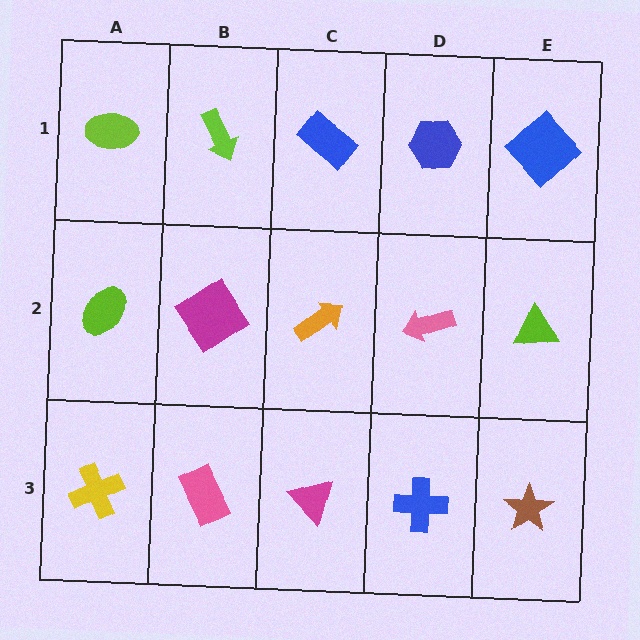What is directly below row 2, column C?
A magenta triangle.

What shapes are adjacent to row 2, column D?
A blue hexagon (row 1, column D), a blue cross (row 3, column D), an orange arrow (row 2, column C), a lime triangle (row 2, column E).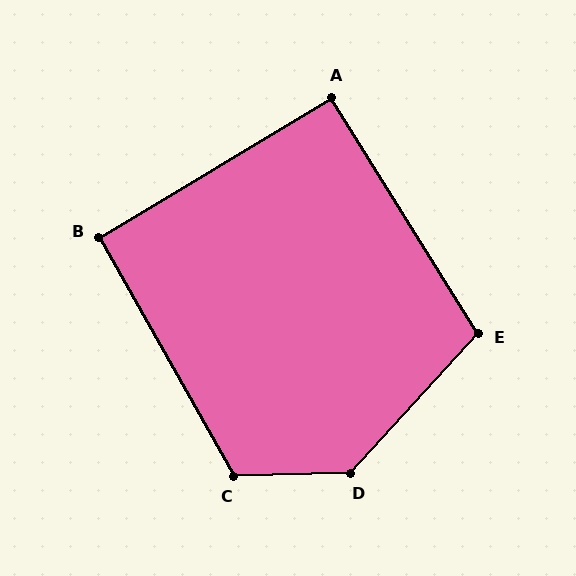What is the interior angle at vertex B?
Approximately 92 degrees (approximately right).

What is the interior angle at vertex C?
Approximately 118 degrees (obtuse).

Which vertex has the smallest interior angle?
A, at approximately 91 degrees.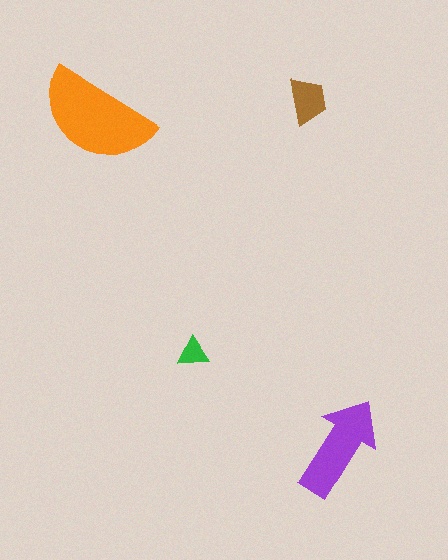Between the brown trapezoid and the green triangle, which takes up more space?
The brown trapezoid.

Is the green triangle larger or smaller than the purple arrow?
Smaller.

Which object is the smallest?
The green triangle.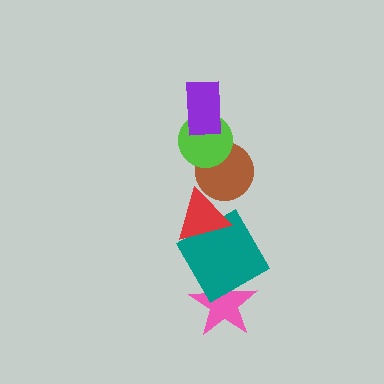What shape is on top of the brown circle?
The lime circle is on top of the brown circle.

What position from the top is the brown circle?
The brown circle is 3rd from the top.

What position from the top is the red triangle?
The red triangle is 4th from the top.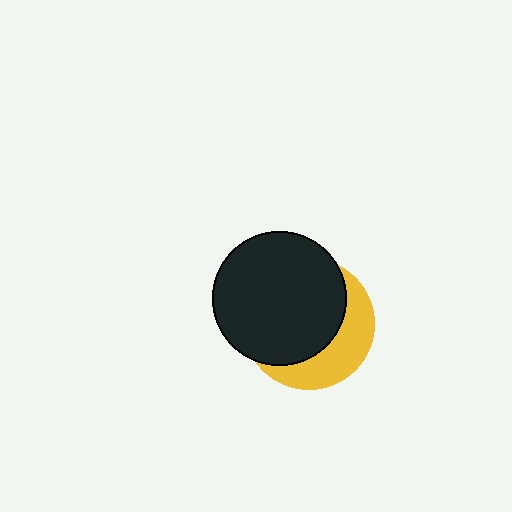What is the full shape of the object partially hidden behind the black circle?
The partially hidden object is a yellow circle.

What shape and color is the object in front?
The object in front is a black circle.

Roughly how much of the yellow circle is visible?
A small part of it is visible (roughly 35%).